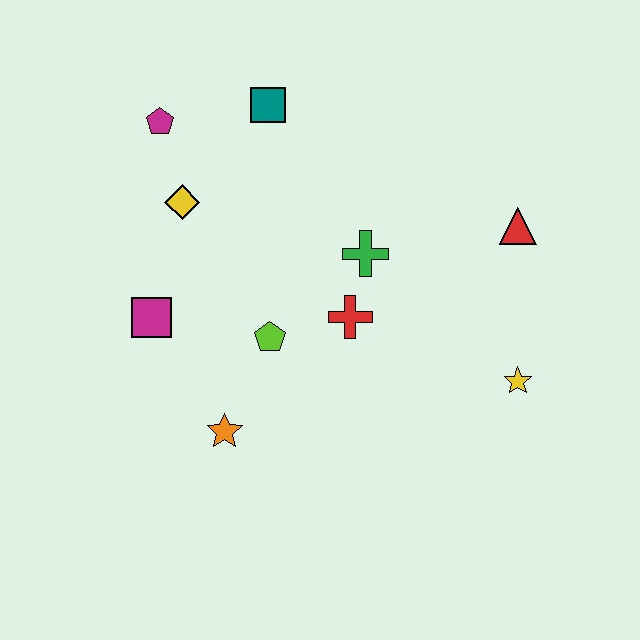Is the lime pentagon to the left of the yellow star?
Yes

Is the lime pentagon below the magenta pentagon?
Yes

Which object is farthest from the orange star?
The red triangle is farthest from the orange star.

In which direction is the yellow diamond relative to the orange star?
The yellow diamond is above the orange star.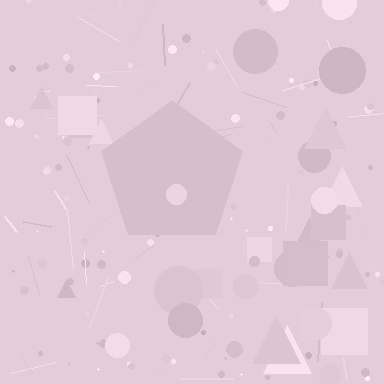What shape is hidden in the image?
A pentagon is hidden in the image.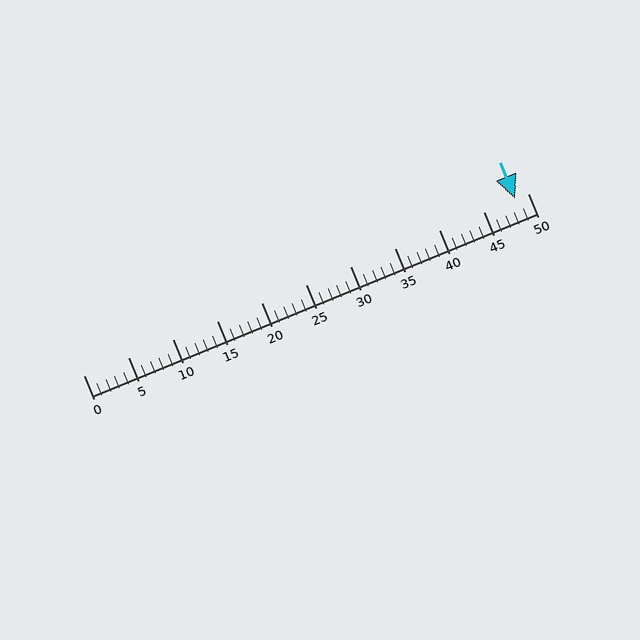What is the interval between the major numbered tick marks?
The major tick marks are spaced 5 units apart.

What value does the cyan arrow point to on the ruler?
The cyan arrow points to approximately 49.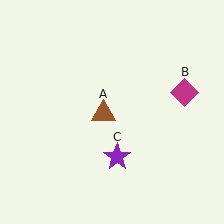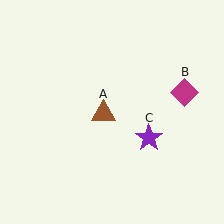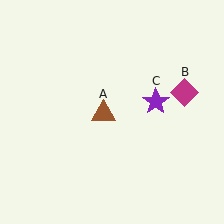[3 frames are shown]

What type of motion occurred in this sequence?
The purple star (object C) rotated counterclockwise around the center of the scene.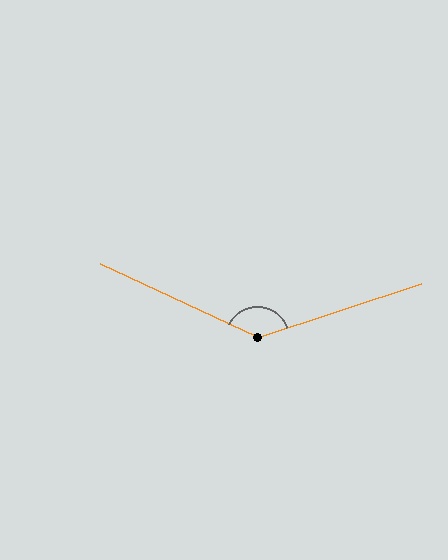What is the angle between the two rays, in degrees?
Approximately 137 degrees.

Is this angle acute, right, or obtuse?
It is obtuse.